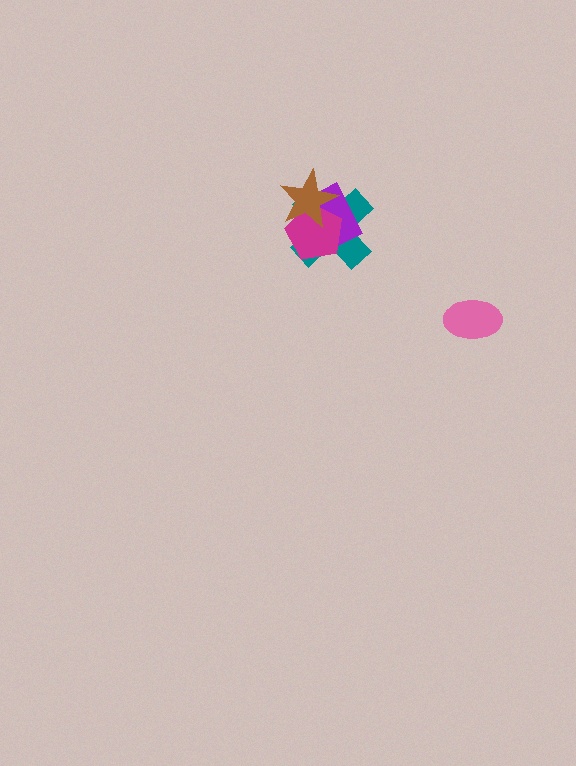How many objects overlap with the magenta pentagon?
3 objects overlap with the magenta pentagon.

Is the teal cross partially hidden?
Yes, it is partially covered by another shape.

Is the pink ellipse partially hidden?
No, no other shape covers it.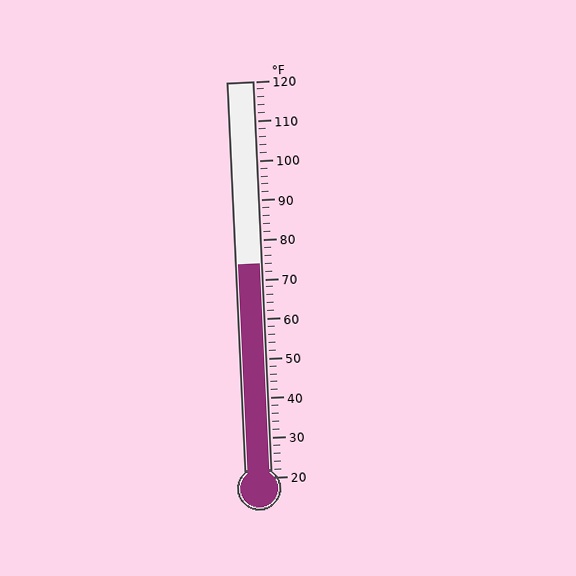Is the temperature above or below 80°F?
The temperature is below 80°F.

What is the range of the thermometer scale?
The thermometer scale ranges from 20°F to 120°F.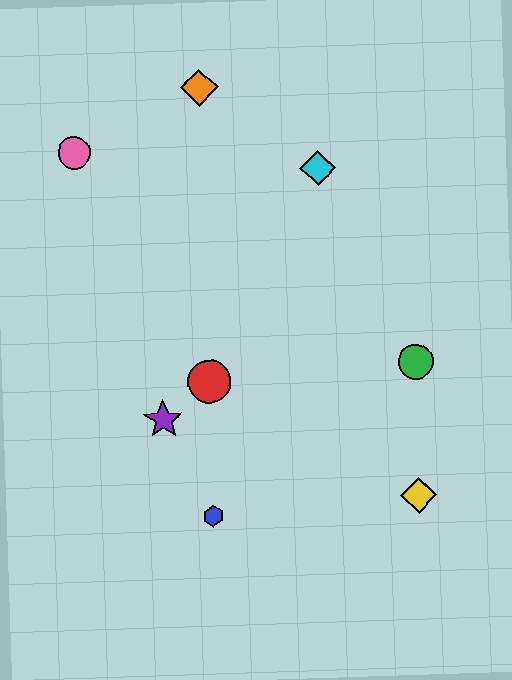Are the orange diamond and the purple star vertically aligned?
No, the orange diamond is at x≈199 and the purple star is at x≈163.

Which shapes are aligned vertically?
The red circle, the blue hexagon, the orange diamond are aligned vertically.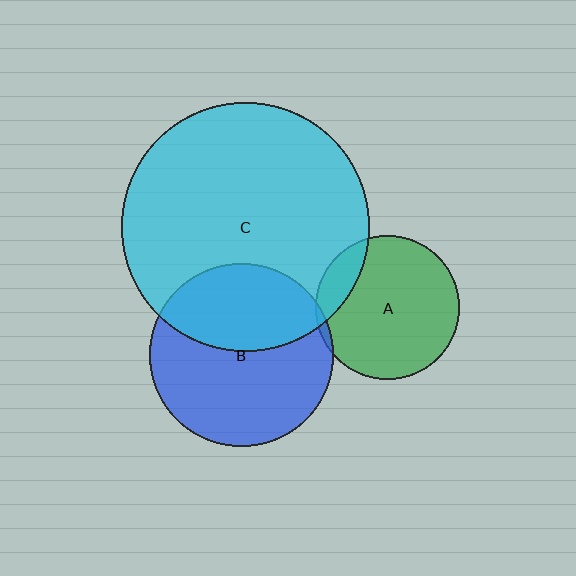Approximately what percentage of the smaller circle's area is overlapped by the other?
Approximately 5%.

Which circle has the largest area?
Circle C (cyan).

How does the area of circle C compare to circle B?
Approximately 1.8 times.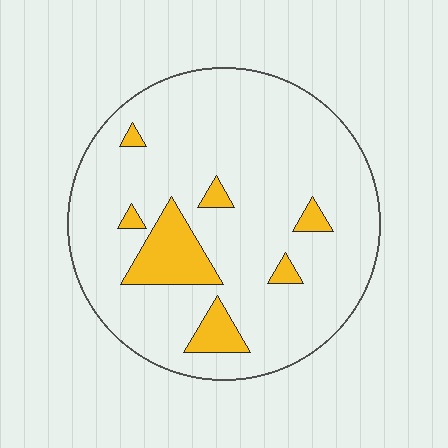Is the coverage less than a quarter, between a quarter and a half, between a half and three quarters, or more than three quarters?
Less than a quarter.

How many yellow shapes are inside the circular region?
7.